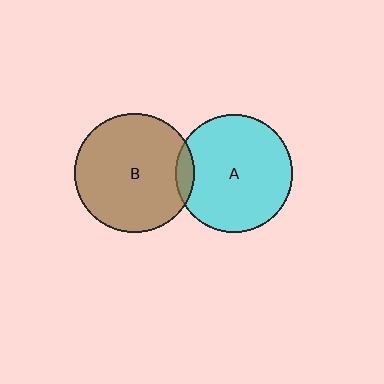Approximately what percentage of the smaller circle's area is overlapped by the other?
Approximately 10%.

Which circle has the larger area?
Circle B (brown).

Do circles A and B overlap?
Yes.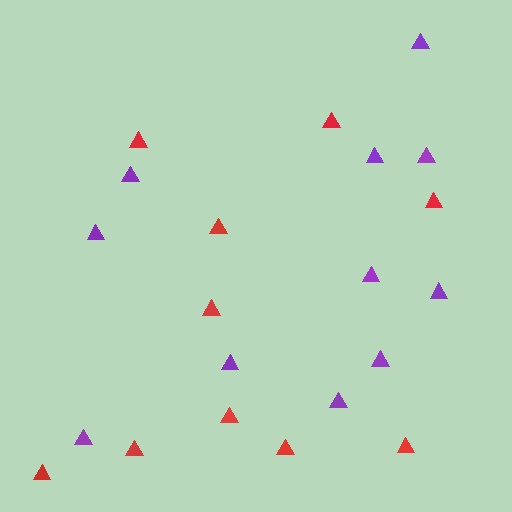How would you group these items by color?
There are 2 groups: one group of purple triangles (11) and one group of red triangles (10).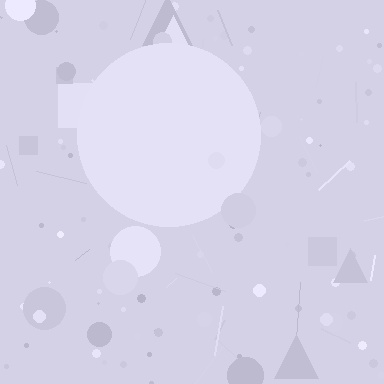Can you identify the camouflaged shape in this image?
The camouflaged shape is a circle.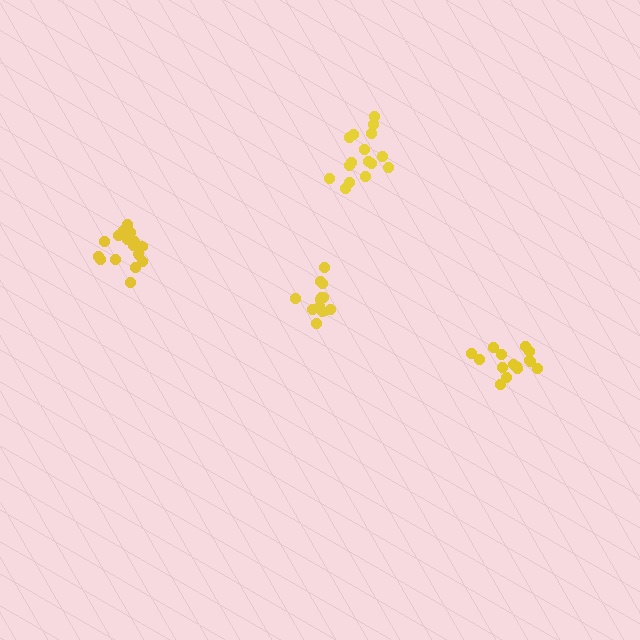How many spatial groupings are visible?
There are 4 spatial groupings.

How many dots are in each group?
Group 1: 15 dots, Group 2: 17 dots, Group 3: 16 dots, Group 4: 13 dots (61 total).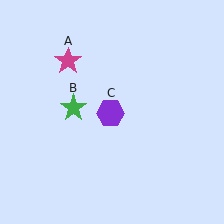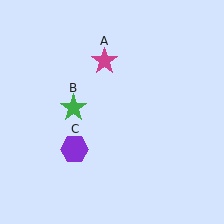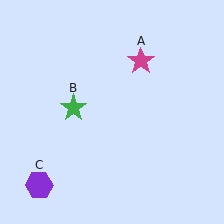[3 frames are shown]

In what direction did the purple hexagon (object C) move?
The purple hexagon (object C) moved down and to the left.